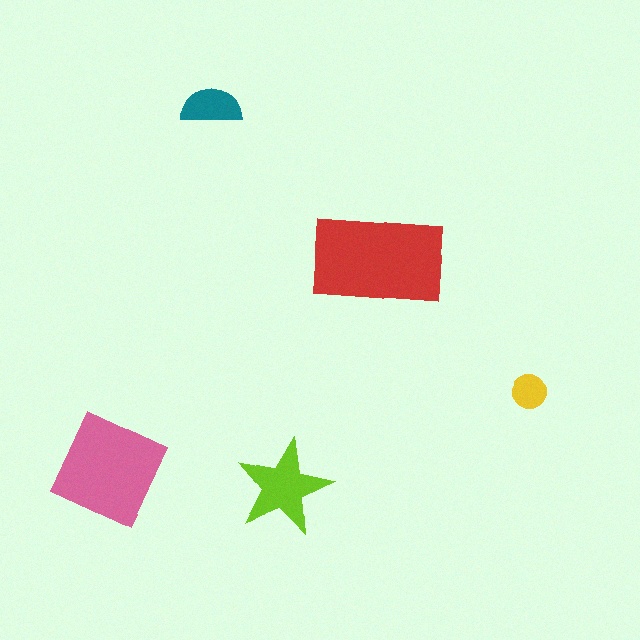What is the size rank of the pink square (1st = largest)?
2nd.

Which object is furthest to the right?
The yellow circle is rightmost.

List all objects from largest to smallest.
The red rectangle, the pink square, the lime star, the teal semicircle, the yellow circle.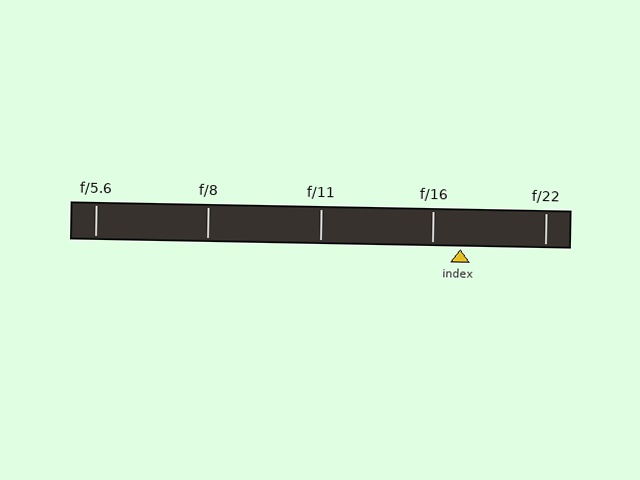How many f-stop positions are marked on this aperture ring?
There are 5 f-stop positions marked.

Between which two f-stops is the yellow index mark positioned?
The index mark is between f/16 and f/22.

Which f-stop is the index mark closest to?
The index mark is closest to f/16.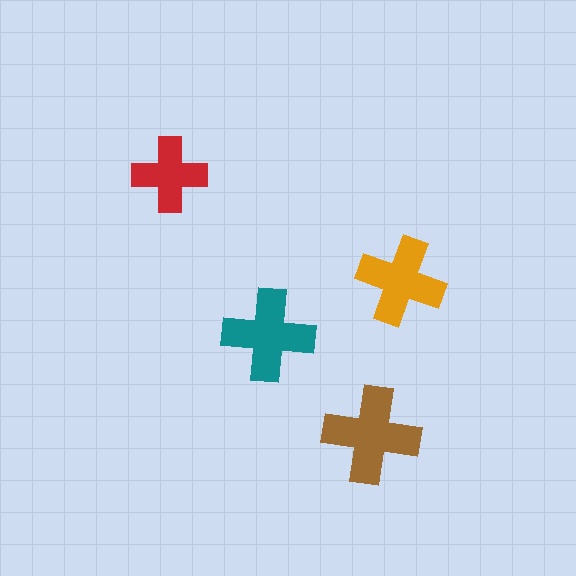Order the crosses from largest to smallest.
the brown one, the teal one, the orange one, the red one.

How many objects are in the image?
There are 4 objects in the image.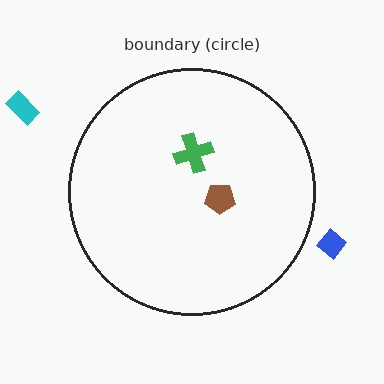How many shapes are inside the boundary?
2 inside, 2 outside.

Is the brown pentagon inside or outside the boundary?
Inside.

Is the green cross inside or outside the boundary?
Inside.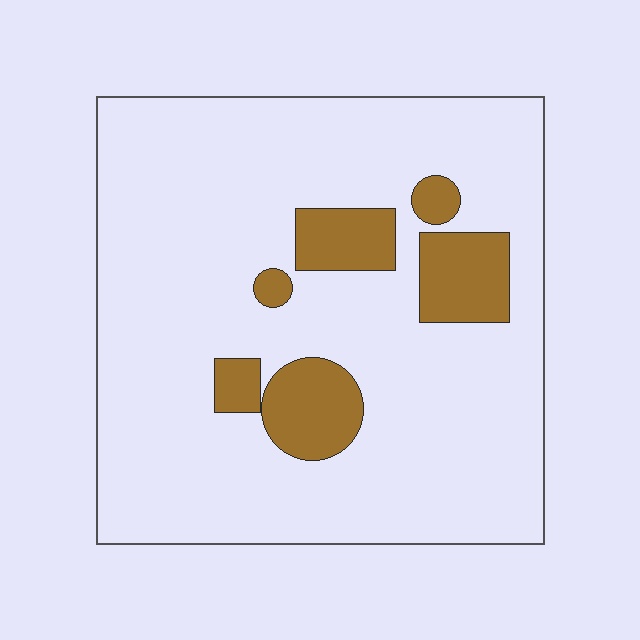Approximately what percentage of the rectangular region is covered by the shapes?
Approximately 15%.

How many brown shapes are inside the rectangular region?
6.